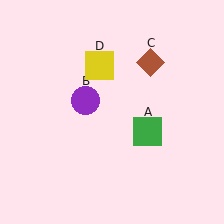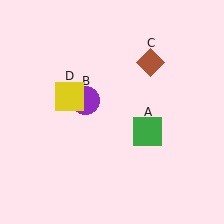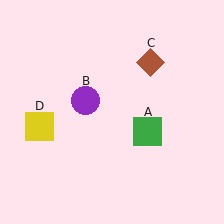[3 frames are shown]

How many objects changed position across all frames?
1 object changed position: yellow square (object D).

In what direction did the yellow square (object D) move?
The yellow square (object D) moved down and to the left.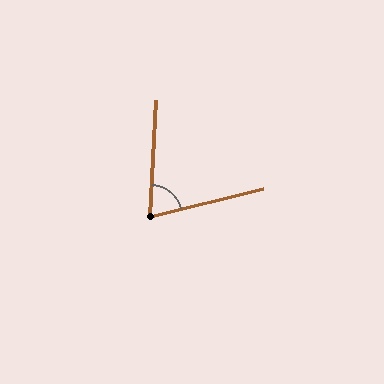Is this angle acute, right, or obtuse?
It is acute.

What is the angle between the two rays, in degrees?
Approximately 73 degrees.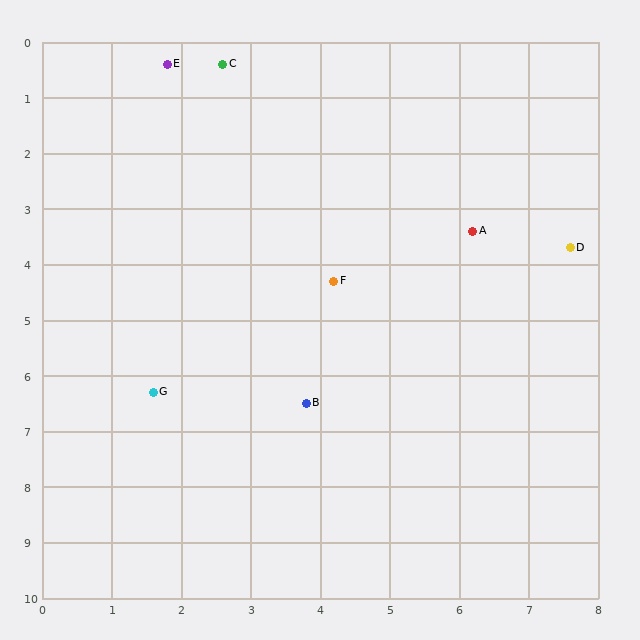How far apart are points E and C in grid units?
Points E and C are about 0.8 grid units apart.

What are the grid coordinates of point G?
Point G is at approximately (1.6, 6.3).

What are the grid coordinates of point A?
Point A is at approximately (6.2, 3.4).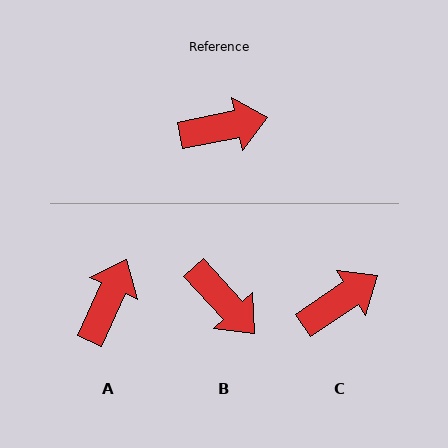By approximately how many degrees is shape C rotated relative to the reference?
Approximately 22 degrees counter-clockwise.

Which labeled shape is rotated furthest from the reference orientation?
B, about 59 degrees away.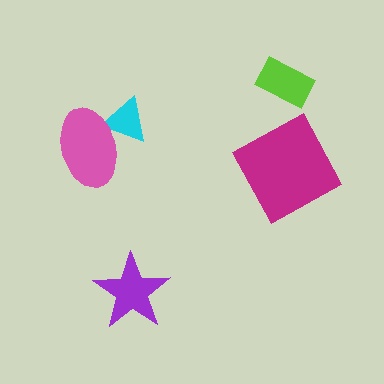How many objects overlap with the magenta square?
0 objects overlap with the magenta square.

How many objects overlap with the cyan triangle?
1 object overlaps with the cyan triangle.